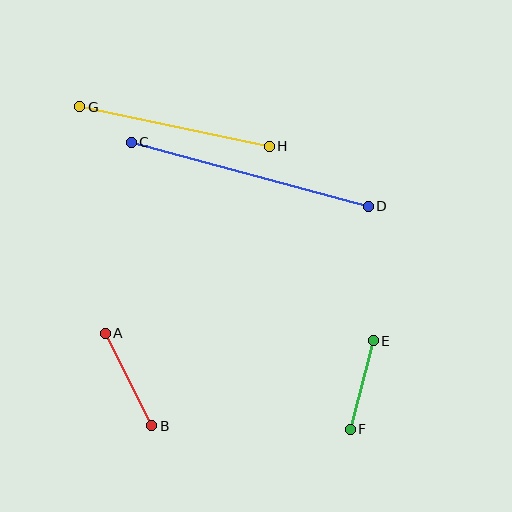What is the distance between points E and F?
The distance is approximately 92 pixels.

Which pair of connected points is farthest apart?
Points C and D are farthest apart.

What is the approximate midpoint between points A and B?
The midpoint is at approximately (128, 380) pixels.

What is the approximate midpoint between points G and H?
The midpoint is at approximately (174, 126) pixels.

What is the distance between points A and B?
The distance is approximately 104 pixels.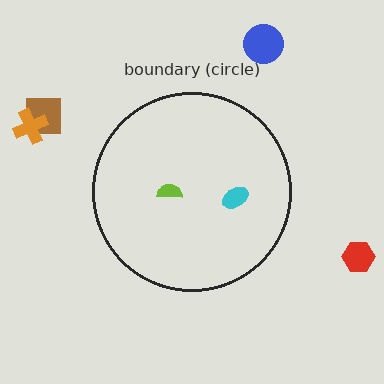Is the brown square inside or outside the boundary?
Outside.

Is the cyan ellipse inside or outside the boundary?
Inside.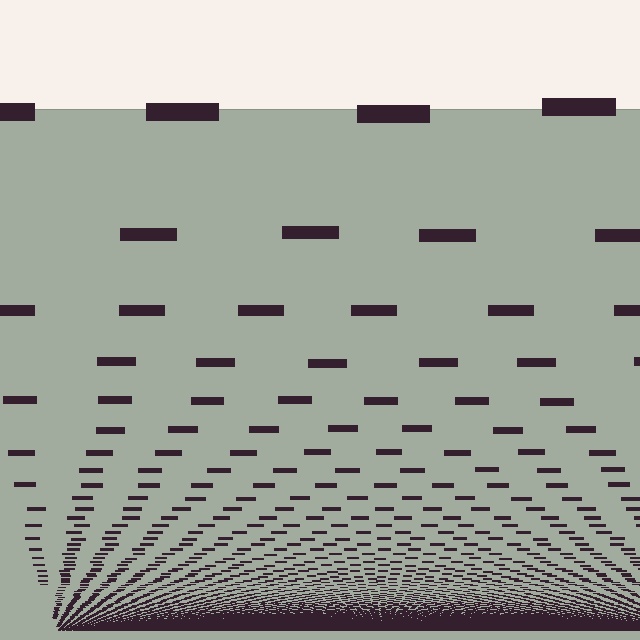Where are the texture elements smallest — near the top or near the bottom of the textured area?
Near the bottom.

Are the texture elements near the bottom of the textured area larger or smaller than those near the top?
Smaller. The gradient is inverted — elements near the bottom are smaller and denser.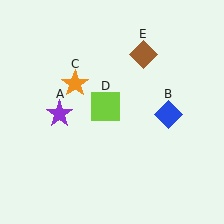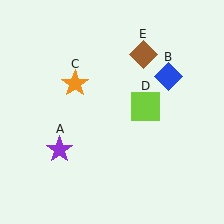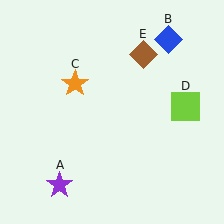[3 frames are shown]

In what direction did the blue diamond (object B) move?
The blue diamond (object B) moved up.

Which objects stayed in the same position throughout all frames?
Orange star (object C) and brown diamond (object E) remained stationary.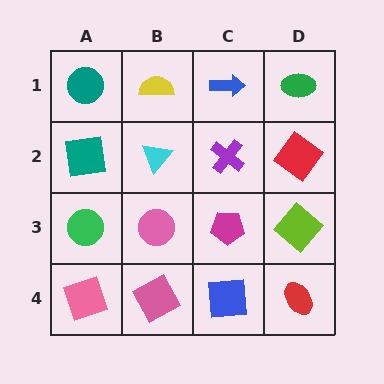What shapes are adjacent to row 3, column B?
A cyan triangle (row 2, column B), a pink square (row 4, column B), a green circle (row 3, column A), a magenta pentagon (row 3, column C).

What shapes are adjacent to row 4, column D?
A lime diamond (row 3, column D), a blue square (row 4, column C).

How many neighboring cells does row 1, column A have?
2.